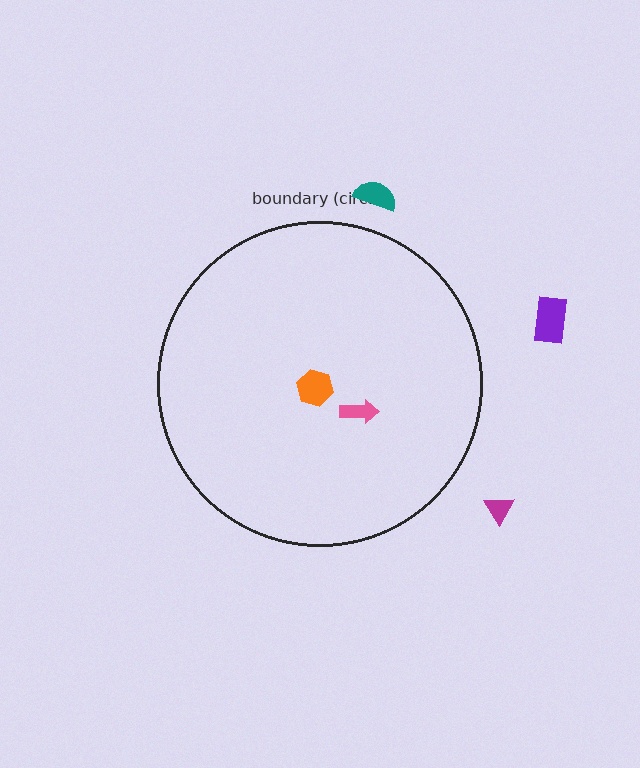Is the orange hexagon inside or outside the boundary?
Inside.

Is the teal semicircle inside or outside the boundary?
Outside.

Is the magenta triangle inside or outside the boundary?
Outside.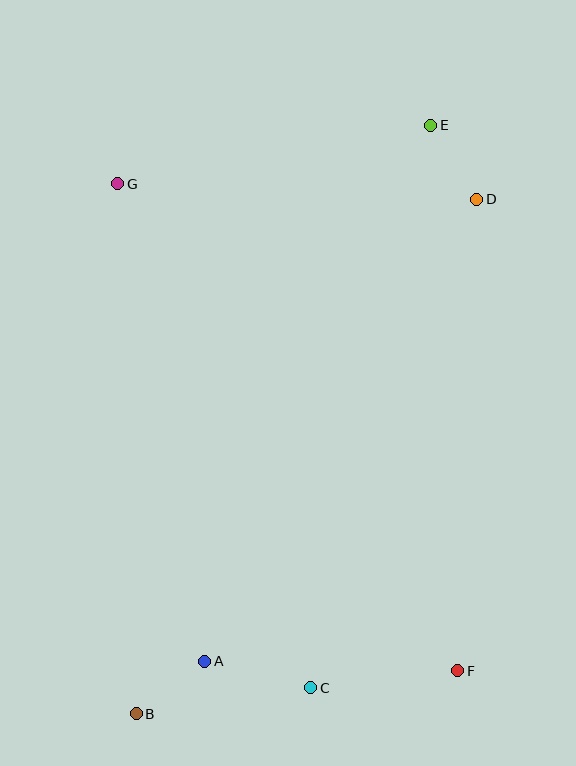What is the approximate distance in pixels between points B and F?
The distance between B and F is approximately 324 pixels.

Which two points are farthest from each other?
Points B and E are farthest from each other.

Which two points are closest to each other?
Points A and B are closest to each other.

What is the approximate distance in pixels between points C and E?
The distance between C and E is approximately 575 pixels.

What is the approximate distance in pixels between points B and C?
The distance between B and C is approximately 176 pixels.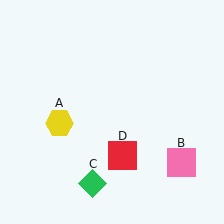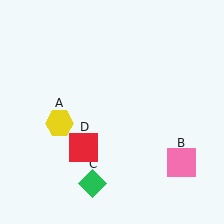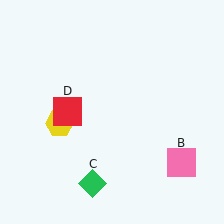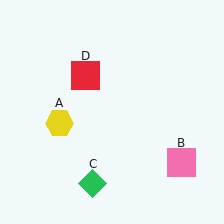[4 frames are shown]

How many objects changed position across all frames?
1 object changed position: red square (object D).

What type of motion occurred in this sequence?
The red square (object D) rotated clockwise around the center of the scene.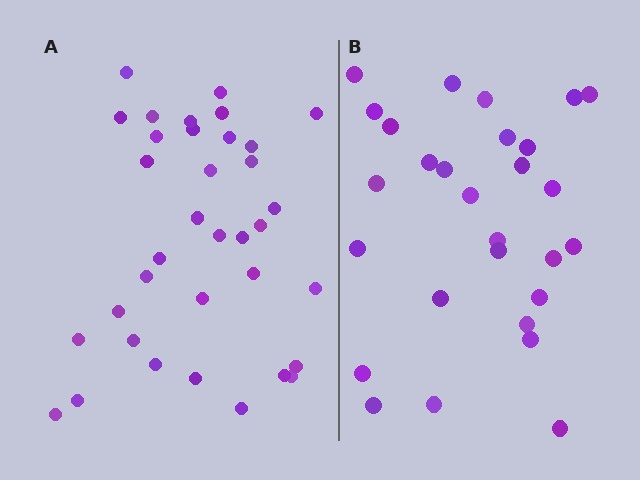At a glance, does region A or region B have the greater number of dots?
Region A (the left region) has more dots.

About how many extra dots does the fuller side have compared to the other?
Region A has roughly 8 or so more dots than region B.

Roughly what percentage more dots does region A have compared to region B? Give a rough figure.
About 25% more.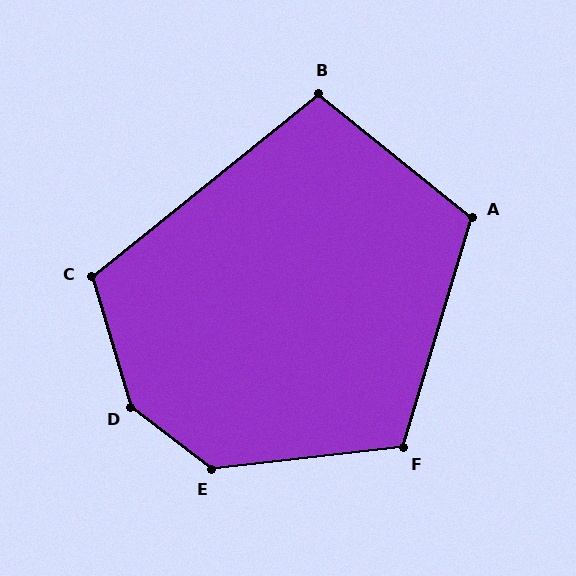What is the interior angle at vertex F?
Approximately 113 degrees (obtuse).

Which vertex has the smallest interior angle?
B, at approximately 102 degrees.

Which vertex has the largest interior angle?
D, at approximately 145 degrees.